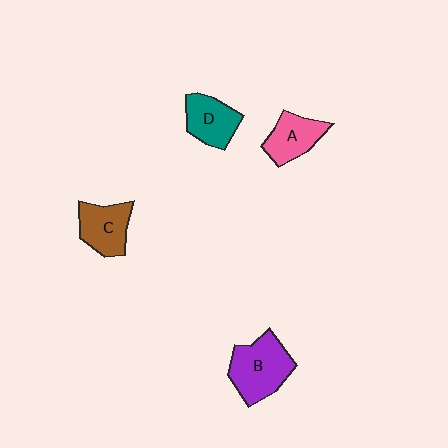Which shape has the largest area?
Shape B (purple).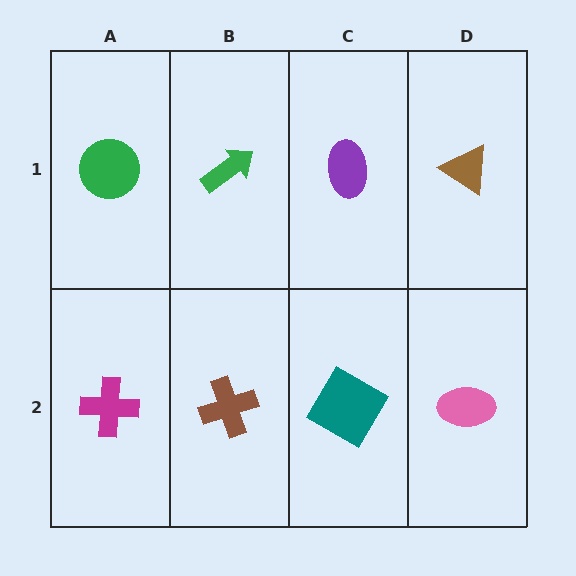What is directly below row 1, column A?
A magenta cross.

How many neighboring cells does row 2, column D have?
2.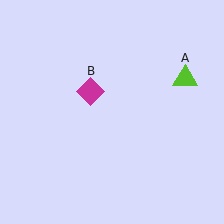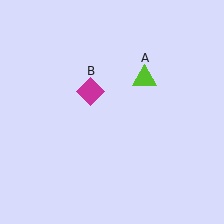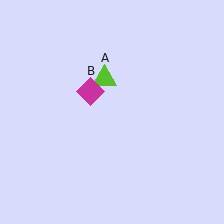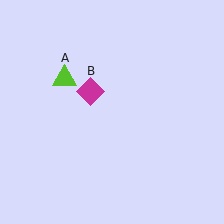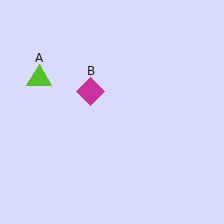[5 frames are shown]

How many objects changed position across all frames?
1 object changed position: lime triangle (object A).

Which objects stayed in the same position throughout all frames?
Magenta diamond (object B) remained stationary.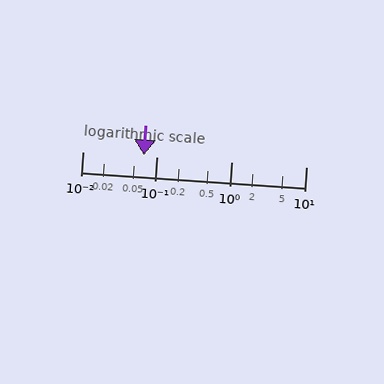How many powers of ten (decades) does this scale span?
The scale spans 3 decades, from 0.01 to 10.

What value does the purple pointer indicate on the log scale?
The pointer indicates approximately 0.067.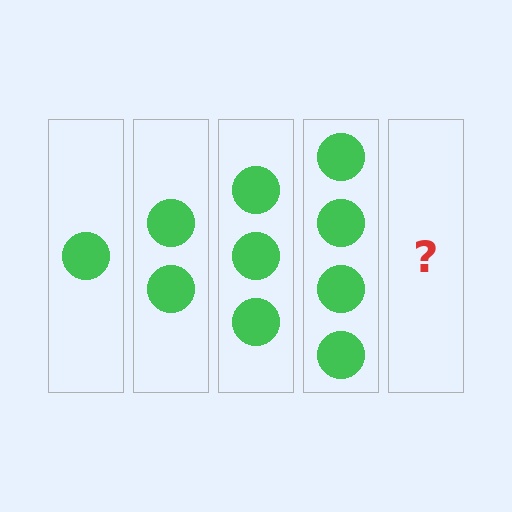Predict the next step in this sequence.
The next step is 5 circles.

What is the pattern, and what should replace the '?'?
The pattern is that each step adds one more circle. The '?' should be 5 circles.